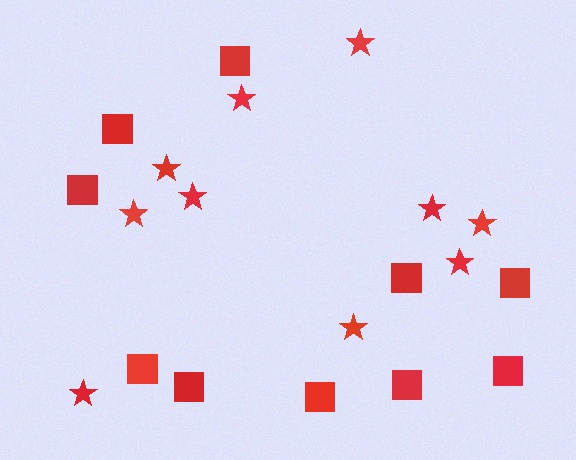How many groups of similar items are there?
There are 2 groups: one group of squares (10) and one group of stars (10).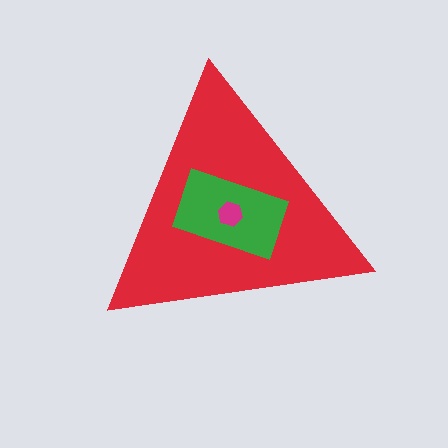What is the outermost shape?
The red triangle.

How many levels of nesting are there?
3.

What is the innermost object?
The magenta hexagon.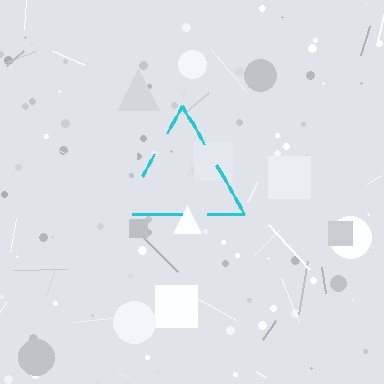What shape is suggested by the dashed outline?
The dashed outline suggests a triangle.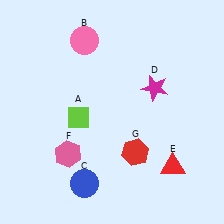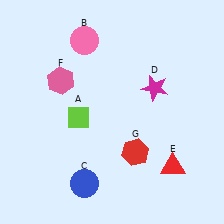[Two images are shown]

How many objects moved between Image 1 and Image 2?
1 object moved between the two images.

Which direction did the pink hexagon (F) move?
The pink hexagon (F) moved up.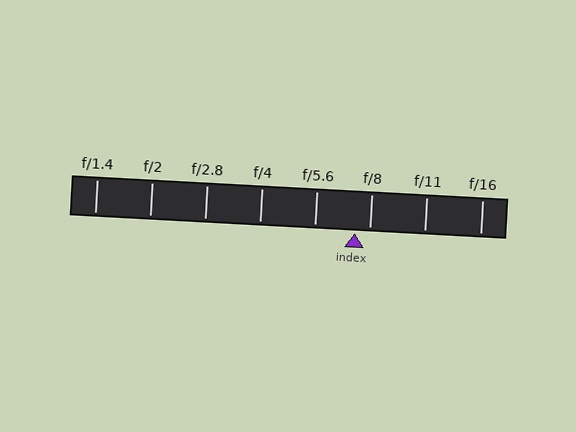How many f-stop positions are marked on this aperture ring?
There are 8 f-stop positions marked.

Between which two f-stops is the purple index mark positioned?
The index mark is between f/5.6 and f/8.